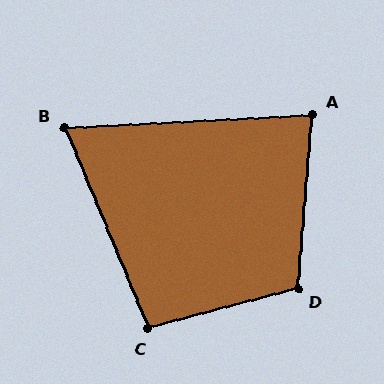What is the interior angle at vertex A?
Approximately 82 degrees (acute).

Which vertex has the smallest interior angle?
B, at approximately 70 degrees.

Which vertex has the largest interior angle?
D, at approximately 110 degrees.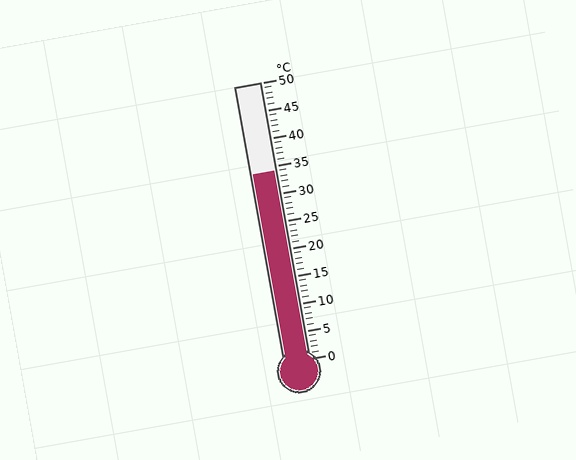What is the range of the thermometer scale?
The thermometer scale ranges from 0°C to 50°C.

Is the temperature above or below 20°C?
The temperature is above 20°C.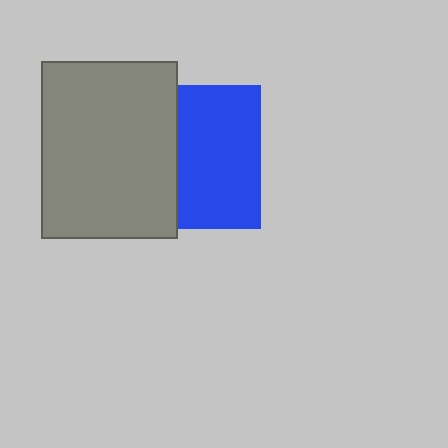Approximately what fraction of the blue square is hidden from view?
Roughly 42% of the blue square is hidden behind the gray rectangle.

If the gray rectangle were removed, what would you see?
You would see the complete blue square.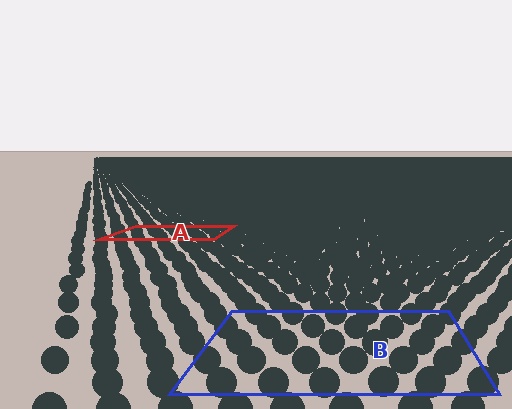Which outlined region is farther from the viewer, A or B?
Region A is farther from the viewer — the texture elements inside it appear smaller and more densely packed.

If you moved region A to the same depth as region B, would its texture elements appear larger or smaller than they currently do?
They would appear larger. At a closer depth, the same texture elements are projected at a bigger on-screen size.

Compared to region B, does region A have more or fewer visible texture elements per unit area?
Region A has more texture elements per unit area — they are packed more densely because it is farther away.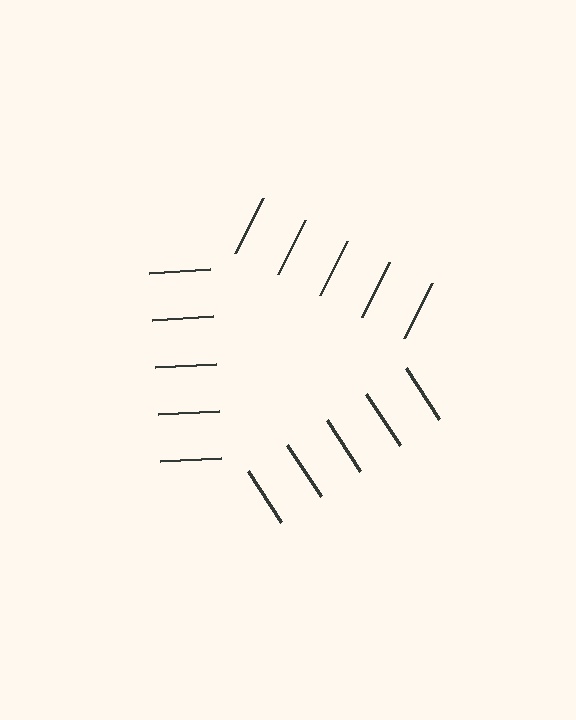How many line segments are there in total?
15 — 5 along each of the 3 edges.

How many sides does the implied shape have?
3 sides — the line-ends trace a triangle.